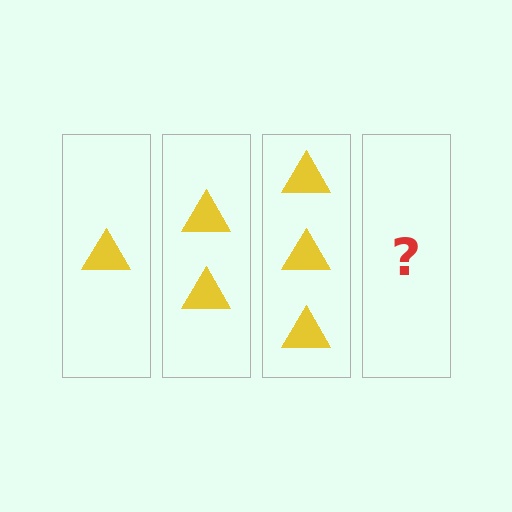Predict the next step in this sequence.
The next step is 4 triangles.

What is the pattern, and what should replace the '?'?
The pattern is that each step adds one more triangle. The '?' should be 4 triangles.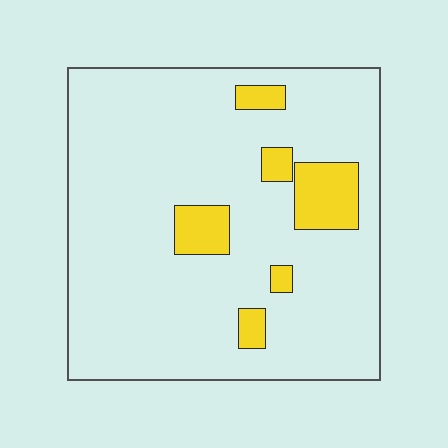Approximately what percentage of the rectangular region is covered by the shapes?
Approximately 10%.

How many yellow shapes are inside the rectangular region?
6.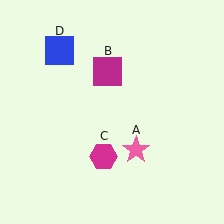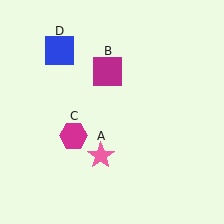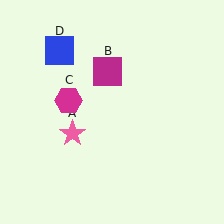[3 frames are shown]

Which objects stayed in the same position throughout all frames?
Magenta square (object B) and blue square (object D) remained stationary.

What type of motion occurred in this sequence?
The pink star (object A), magenta hexagon (object C) rotated clockwise around the center of the scene.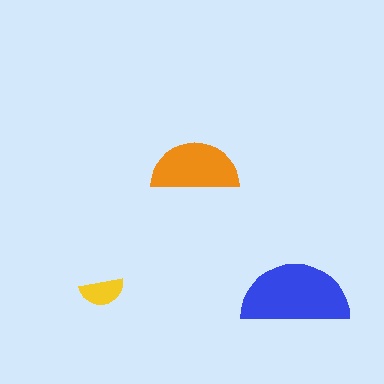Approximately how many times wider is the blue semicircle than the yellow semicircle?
About 2.5 times wider.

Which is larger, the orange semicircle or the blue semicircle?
The blue one.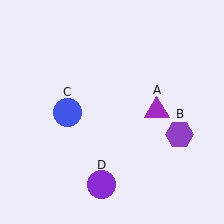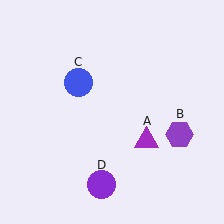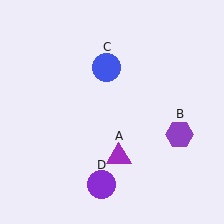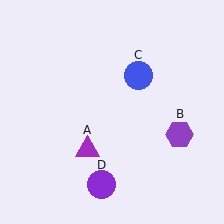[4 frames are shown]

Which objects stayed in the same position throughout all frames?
Purple hexagon (object B) and purple circle (object D) remained stationary.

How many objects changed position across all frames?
2 objects changed position: purple triangle (object A), blue circle (object C).